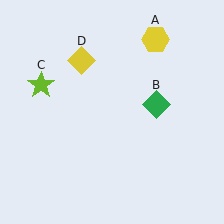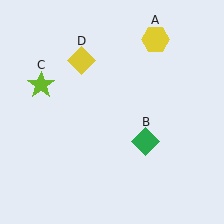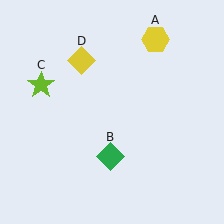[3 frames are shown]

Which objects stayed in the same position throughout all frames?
Yellow hexagon (object A) and lime star (object C) and yellow diamond (object D) remained stationary.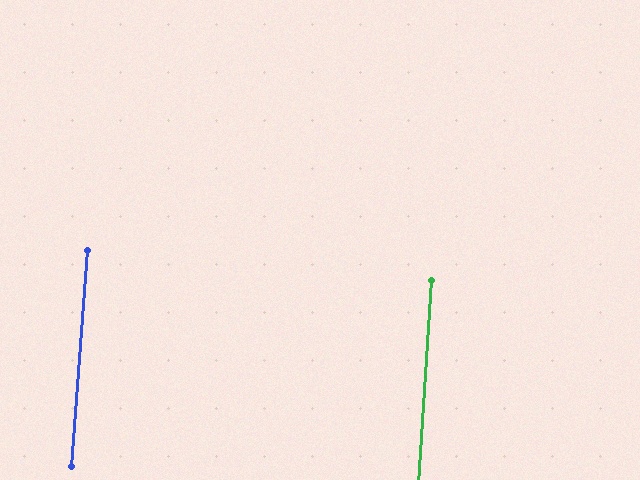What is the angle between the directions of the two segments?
Approximately 1 degree.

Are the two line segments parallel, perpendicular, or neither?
Parallel — their directions differ by only 0.7°.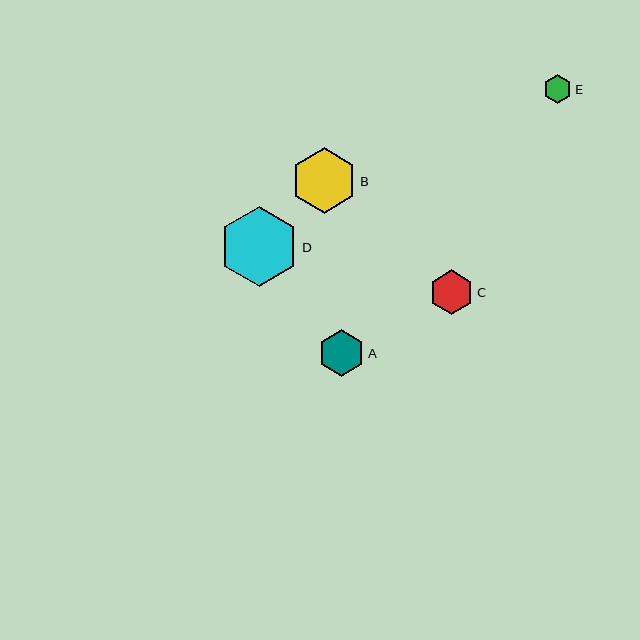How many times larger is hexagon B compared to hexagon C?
Hexagon B is approximately 1.5 times the size of hexagon C.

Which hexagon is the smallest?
Hexagon E is the smallest with a size of approximately 29 pixels.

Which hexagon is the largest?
Hexagon D is the largest with a size of approximately 79 pixels.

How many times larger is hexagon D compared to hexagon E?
Hexagon D is approximately 2.8 times the size of hexagon E.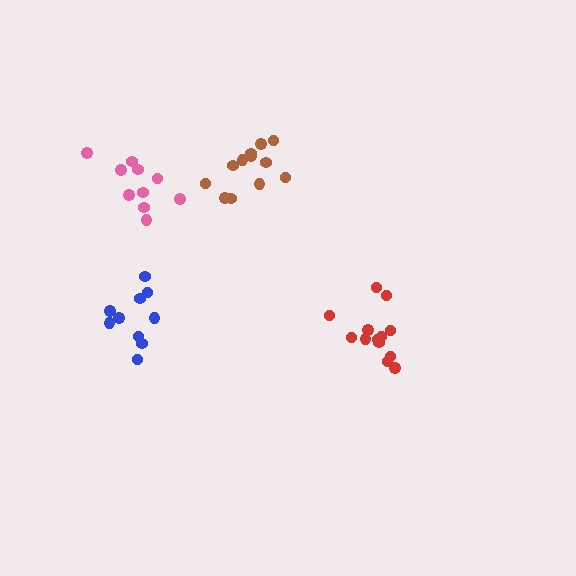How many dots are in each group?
Group 1: 10 dots, Group 2: 10 dots, Group 3: 12 dots, Group 4: 13 dots (45 total).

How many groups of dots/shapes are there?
There are 4 groups.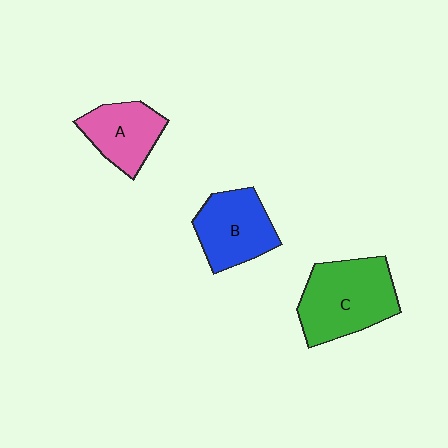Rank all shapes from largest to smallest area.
From largest to smallest: C (green), B (blue), A (pink).